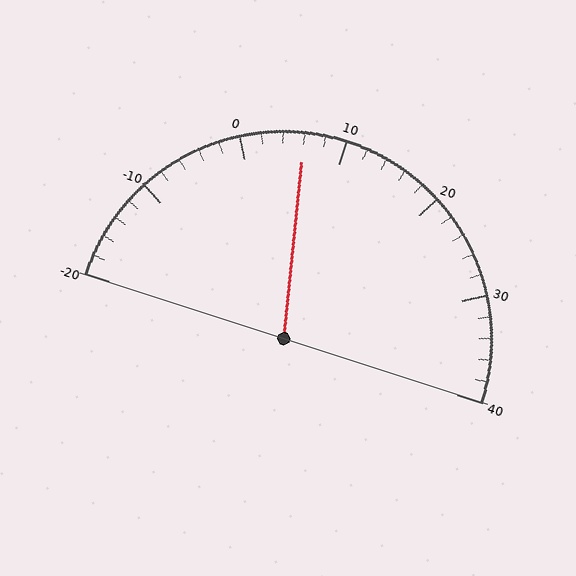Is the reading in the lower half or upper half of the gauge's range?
The reading is in the lower half of the range (-20 to 40).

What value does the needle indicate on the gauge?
The needle indicates approximately 6.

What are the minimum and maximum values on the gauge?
The gauge ranges from -20 to 40.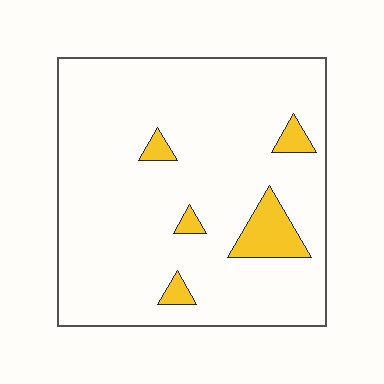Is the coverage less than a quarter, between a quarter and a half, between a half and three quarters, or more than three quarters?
Less than a quarter.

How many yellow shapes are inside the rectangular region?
5.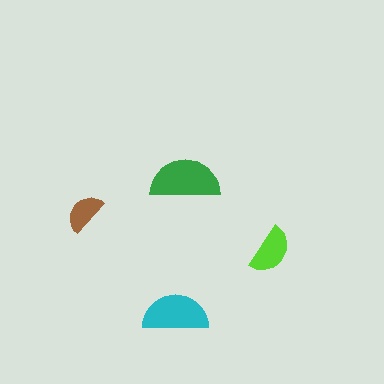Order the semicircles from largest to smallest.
the green one, the cyan one, the lime one, the brown one.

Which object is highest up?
The green semicircle is topmost.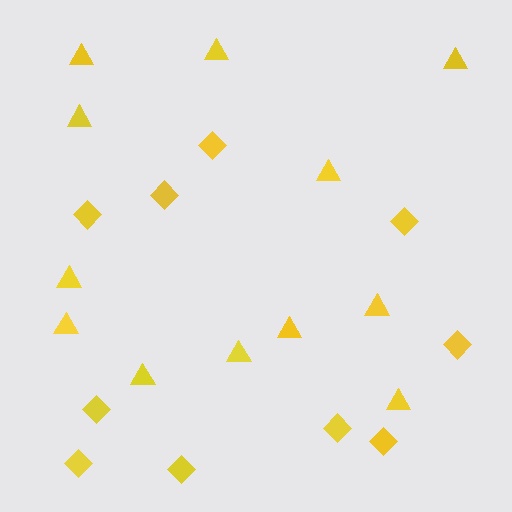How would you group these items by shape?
There are 2 groups: one group of triangles (12) and one group of diamonds (10).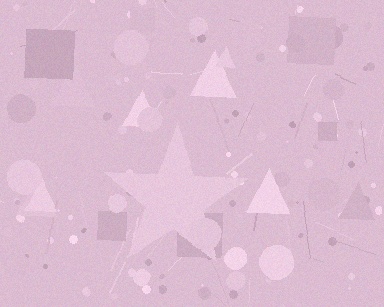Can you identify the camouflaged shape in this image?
The camouflaged shape is a star.